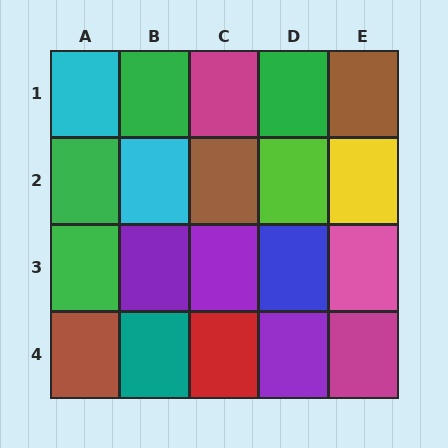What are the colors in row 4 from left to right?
Brown, teal, red, purple, magenta.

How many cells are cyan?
2 cells are cyan.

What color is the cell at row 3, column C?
Purple.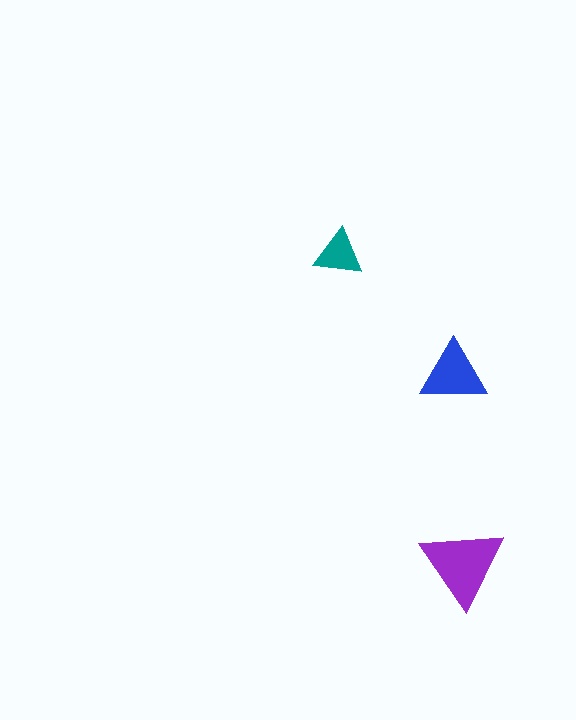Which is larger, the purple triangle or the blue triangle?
The purple one.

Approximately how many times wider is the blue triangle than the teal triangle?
About 1.5 times wider.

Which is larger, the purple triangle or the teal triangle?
The purple one.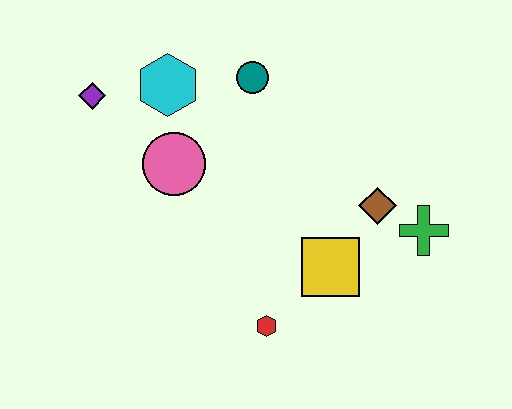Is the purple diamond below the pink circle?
No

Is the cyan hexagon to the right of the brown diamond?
No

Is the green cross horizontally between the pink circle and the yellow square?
No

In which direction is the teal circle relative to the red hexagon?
The teal circle is above the red hexagon.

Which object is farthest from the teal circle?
The red hexagon is farthest from the teal circle.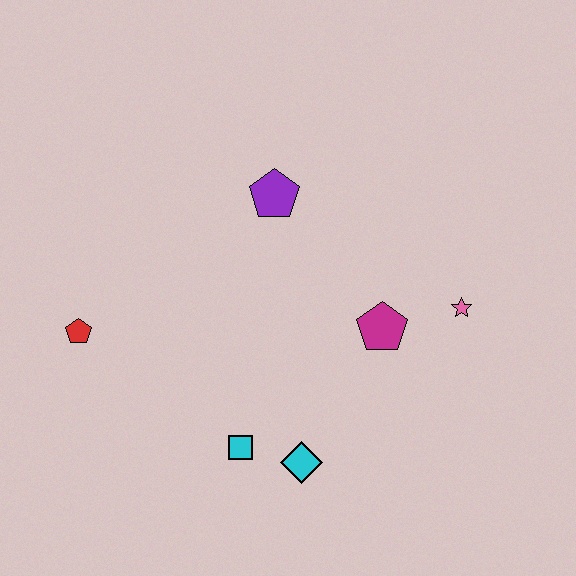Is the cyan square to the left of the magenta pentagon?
Yes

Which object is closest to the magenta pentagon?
The pink star is closest to the magenta pentagon.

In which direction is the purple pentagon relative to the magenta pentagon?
The purple pentagon is above the magenta pentagon.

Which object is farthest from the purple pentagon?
The cyan diamond is farthest from the purple pentagon.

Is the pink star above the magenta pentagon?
Yes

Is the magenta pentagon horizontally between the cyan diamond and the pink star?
Yes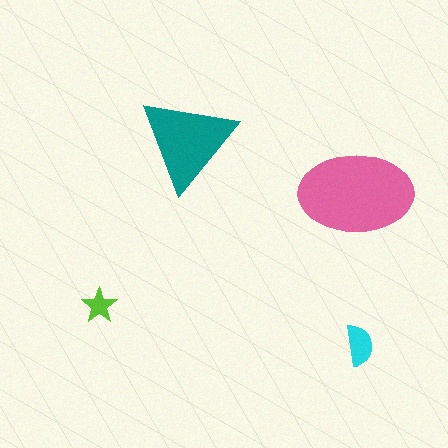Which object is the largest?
The pink ellipse.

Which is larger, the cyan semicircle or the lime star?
The cyan semicircle.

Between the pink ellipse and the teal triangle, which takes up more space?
The pink ellipse.